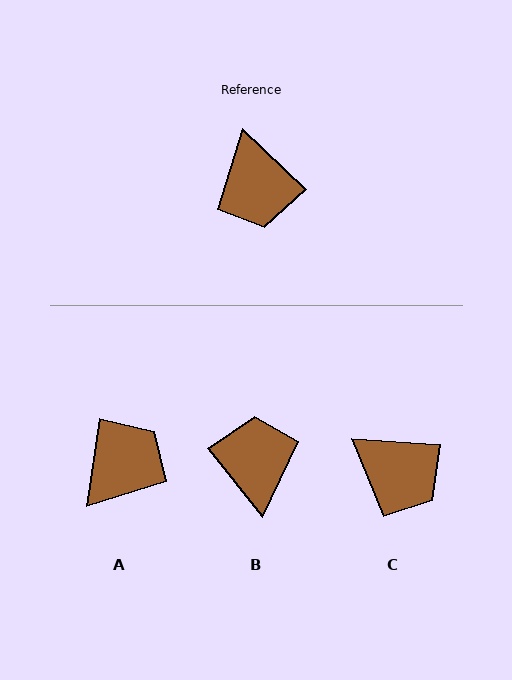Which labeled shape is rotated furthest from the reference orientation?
B, about 172 degrees away.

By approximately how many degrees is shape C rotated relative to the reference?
Approximately 40 degrees counter-clockwise.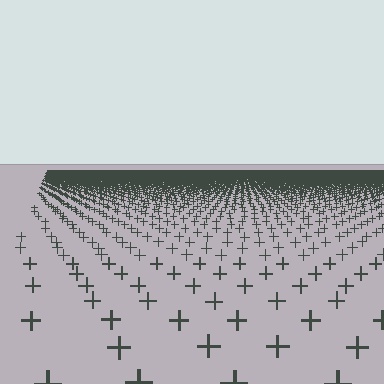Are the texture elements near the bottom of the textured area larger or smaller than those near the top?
Larger. Near the bottom, elements are closer to the viewer and appear at a bigger on-screen size.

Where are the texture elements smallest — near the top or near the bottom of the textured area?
Near the top.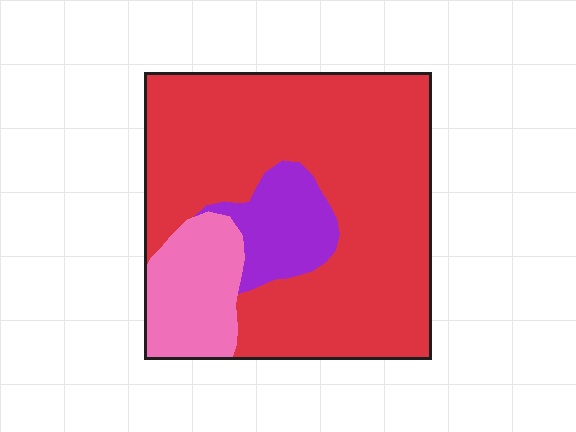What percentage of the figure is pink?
Pink covers around 15% of the figure.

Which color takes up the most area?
Red, at roughly 75%.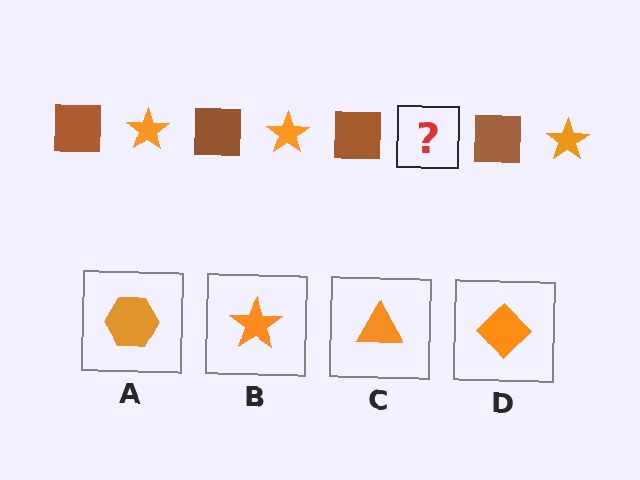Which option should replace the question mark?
Option B.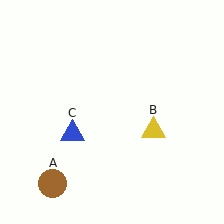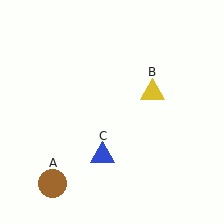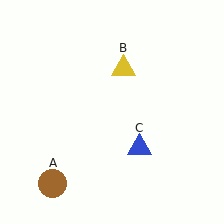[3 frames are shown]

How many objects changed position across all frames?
2 objects changed position: yellow triangle (object B), blue triangle (object C).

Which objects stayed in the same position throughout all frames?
Brown circle (object A) remained stationary.